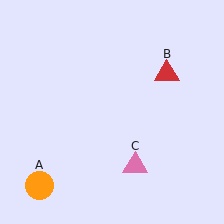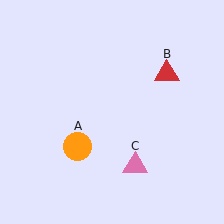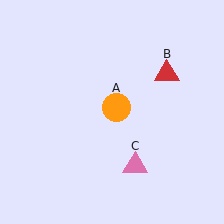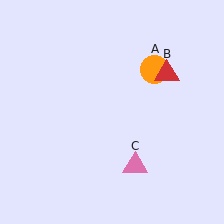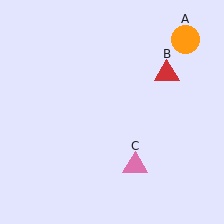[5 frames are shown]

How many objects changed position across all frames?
1 object changed position: orange circle (object A).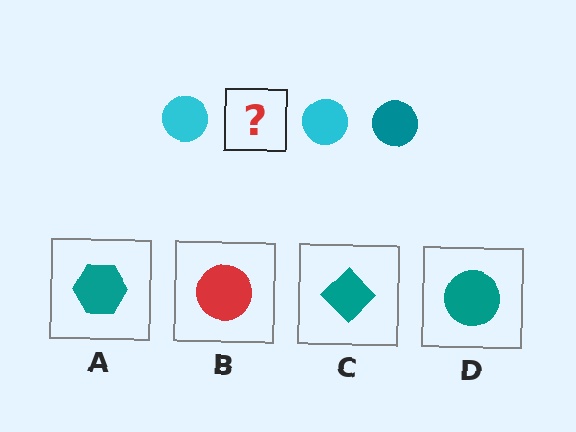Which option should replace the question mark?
Option D.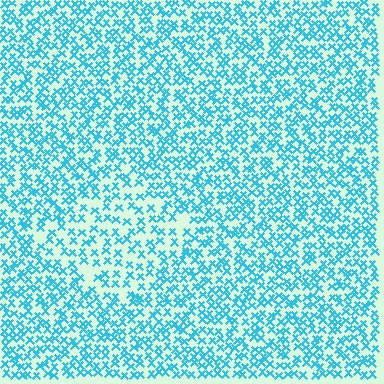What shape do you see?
I see a diamond.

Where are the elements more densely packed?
The elements are more densely packed outside the diamond boundary.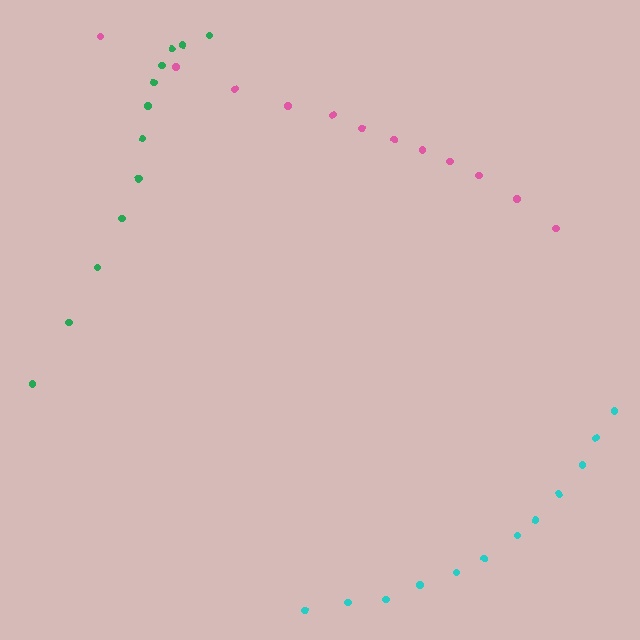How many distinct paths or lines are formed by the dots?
There are 3 distinct paths.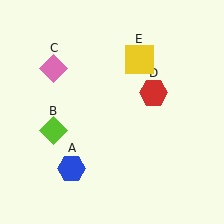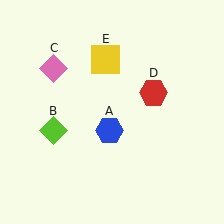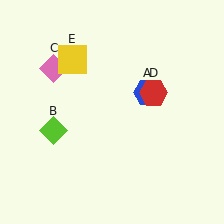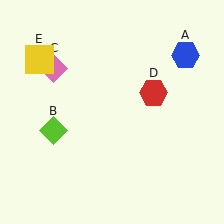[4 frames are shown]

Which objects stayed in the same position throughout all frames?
Lime diamond (object B) and pink diamond (object C) and red hexagon (object D) remained stationary.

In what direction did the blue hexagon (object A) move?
The blue hexagon (object A) moved up and to the right.